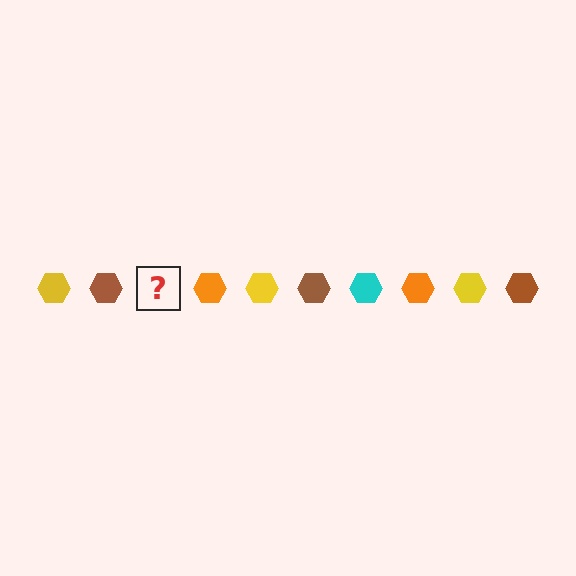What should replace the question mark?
The question mark should be replaced with a cyan hexagon.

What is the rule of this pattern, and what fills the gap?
The rule is that the pattern cycles through yellow, brown, cyan, orange hexagons. The gap should be filled with a cyan hexagon.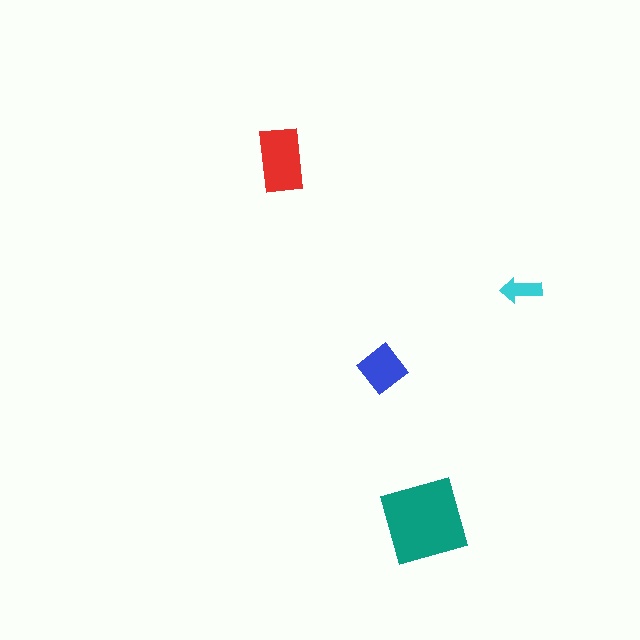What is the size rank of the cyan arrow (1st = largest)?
4th.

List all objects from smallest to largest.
The cyan arrow, the blue diamond, the red rectangle, the teal diamond.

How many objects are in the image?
There are 4 objects in the image.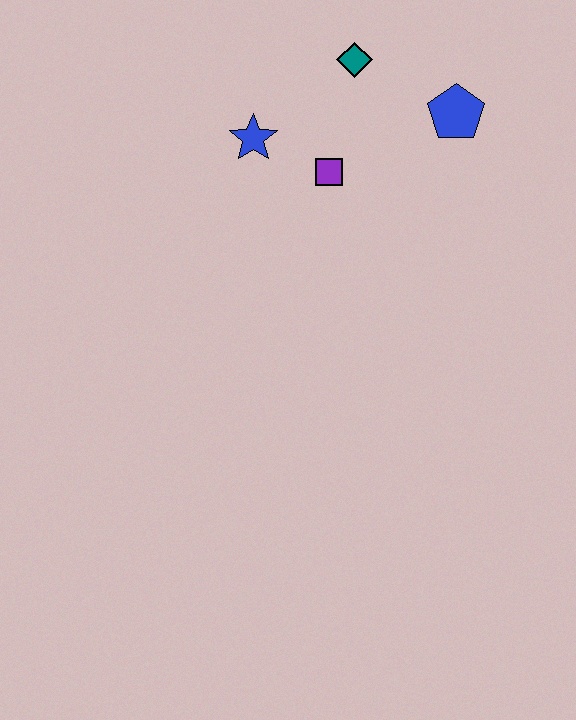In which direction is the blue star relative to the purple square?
The blue star is to the left of the purple square.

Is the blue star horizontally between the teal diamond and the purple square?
No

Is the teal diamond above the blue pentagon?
Yes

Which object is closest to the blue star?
The purple square is closest to the blue star.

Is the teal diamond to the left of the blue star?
No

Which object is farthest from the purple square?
The blue pentagon is farthest from the purple square.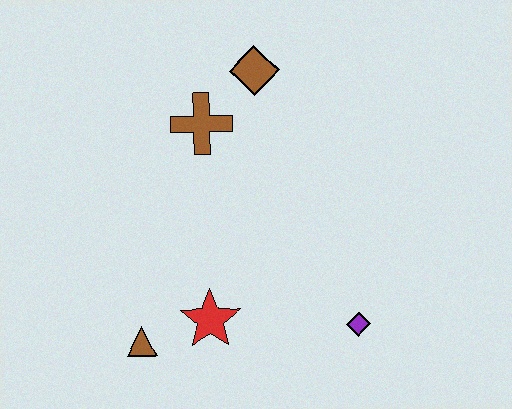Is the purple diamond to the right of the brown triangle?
Yes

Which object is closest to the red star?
The brown triangle is closest to the red star.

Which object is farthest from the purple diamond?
The brown diamond is farthest from the purple diamond.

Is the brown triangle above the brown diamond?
No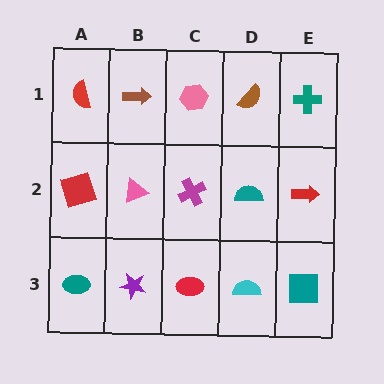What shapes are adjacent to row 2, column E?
A teal cross (row 1, column E), a teal square (row 3, column E), a teal semicircle (row 2, column D).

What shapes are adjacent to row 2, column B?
A brown arrow (row 1, column B), a purple star (row 3, column B), a red square (row 2, column A), a magenta cross (row 2, column C).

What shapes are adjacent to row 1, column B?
A pink triangle (row 2, column B), a red semicircle (row 1, column A), a pink hexagon (row 1, column C).